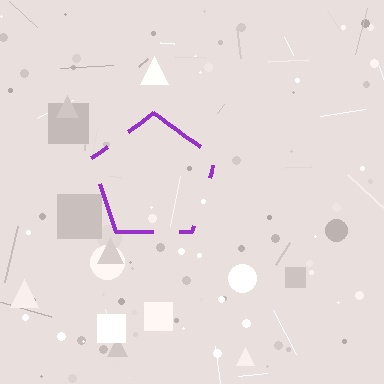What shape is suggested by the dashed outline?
The dashed outline suggests a pentagon.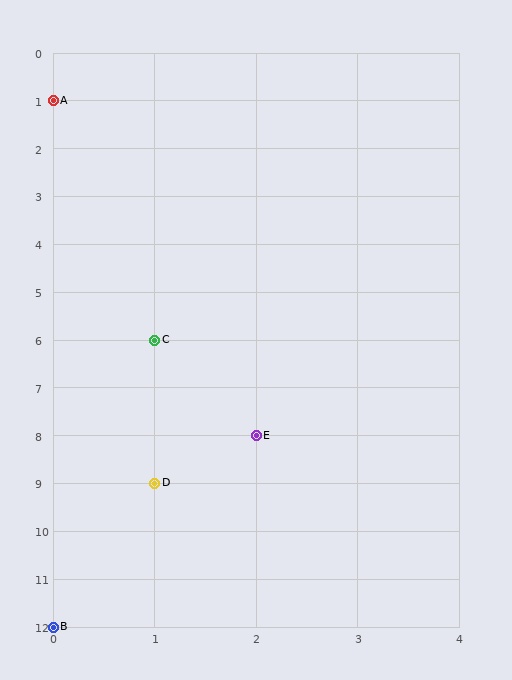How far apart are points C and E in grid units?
Points C and E are 1 column and 2 rows apart (about 2.2 grid units diagonally).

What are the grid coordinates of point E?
Point E is at grid coordinates (2, 8).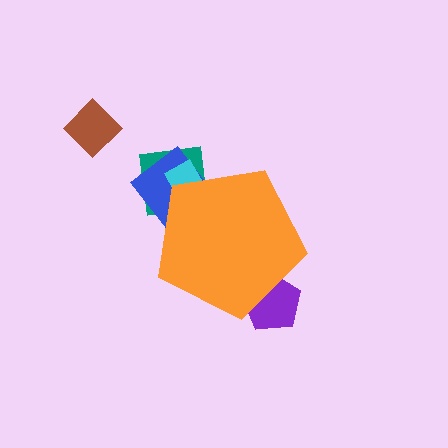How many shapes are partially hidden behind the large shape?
4 shapes are partially hidden.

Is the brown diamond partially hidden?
No, the brown diamond is fully visible.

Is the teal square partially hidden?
Yes, the teal square is partially hidden behind the orange pentagon.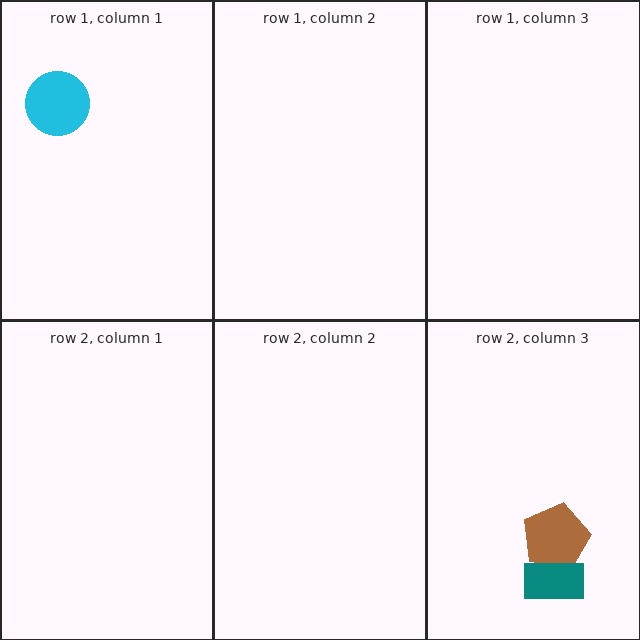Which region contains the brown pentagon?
The row 2, column 3 region.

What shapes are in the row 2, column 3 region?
The brown pentagon, the teal rectangle.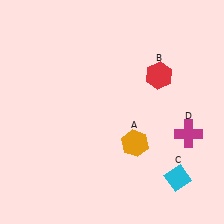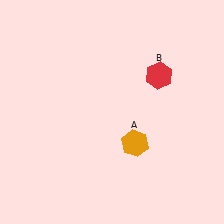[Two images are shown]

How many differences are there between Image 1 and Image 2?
There are 2 differences between the two images.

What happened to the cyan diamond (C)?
The cyan diamond (C) was removed in Image 2. It was in the bottom-right area of Image 1.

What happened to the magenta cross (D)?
The magenta cross (D) was removed in Image 2. It was in the bottom-right area of Image 1.